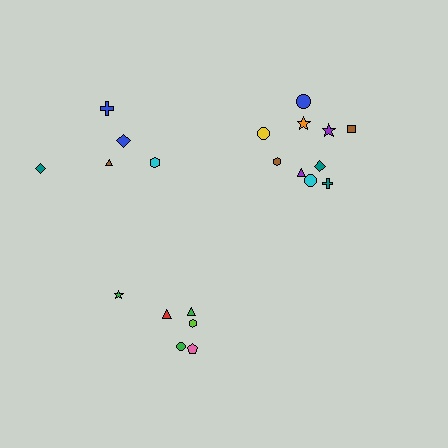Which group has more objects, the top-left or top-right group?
The top-right group.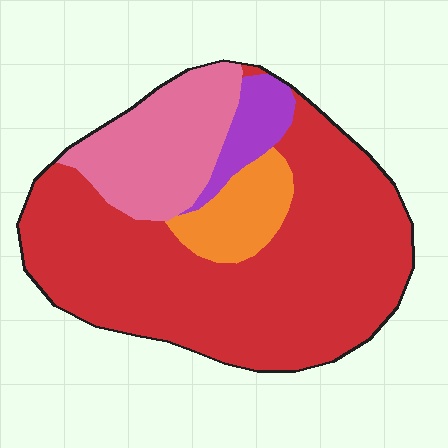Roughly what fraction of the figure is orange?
Orange covers 9% of the figure.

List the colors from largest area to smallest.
From largest to smallest: red, pink, orange, purple.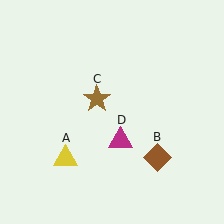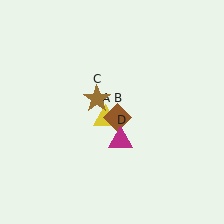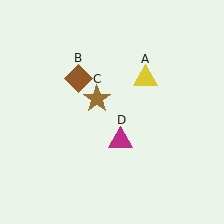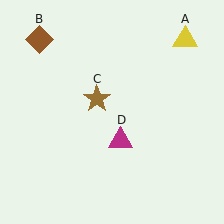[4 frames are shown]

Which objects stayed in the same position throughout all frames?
Brown star (object C) and magenta triangle (object D) remained stationary.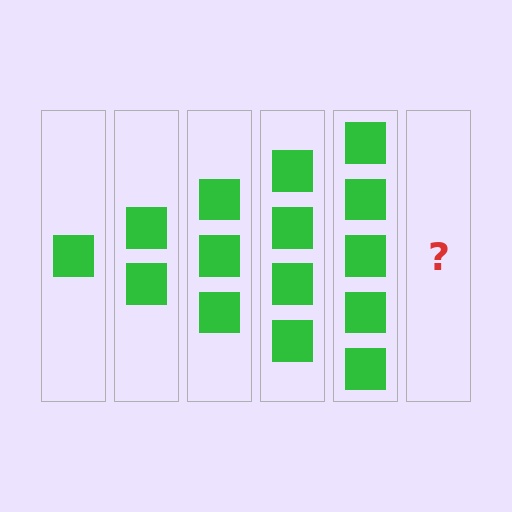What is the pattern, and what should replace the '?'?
The pattern is that each step adds one more square. The '?' should be 6 squares.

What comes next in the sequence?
The next element should be 6 squares.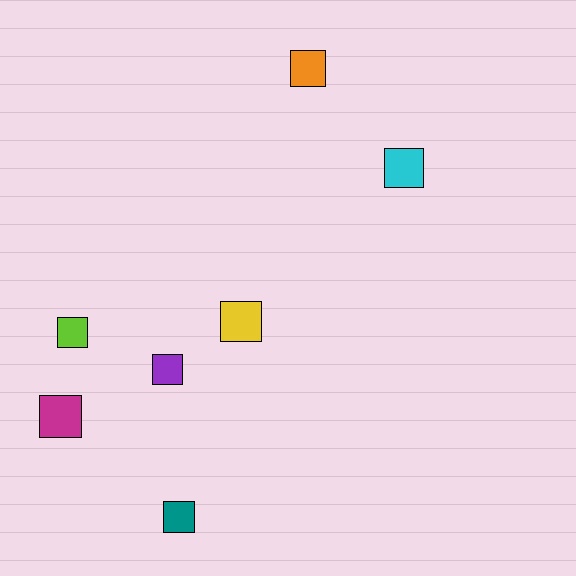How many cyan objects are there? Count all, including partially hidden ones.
There is 1 cyan object.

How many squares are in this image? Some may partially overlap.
There are 7 squares.